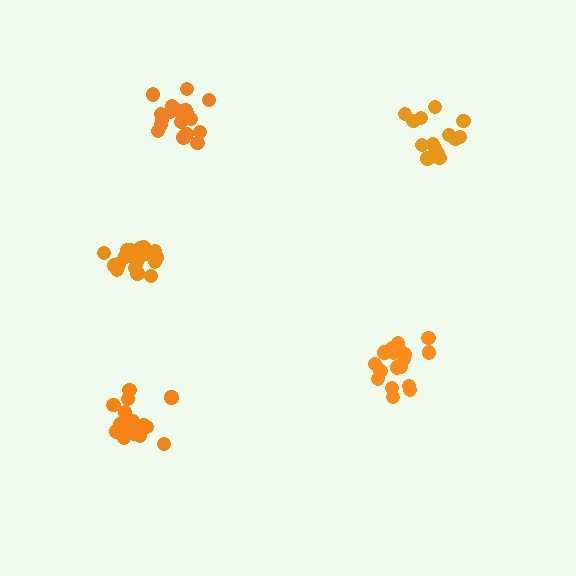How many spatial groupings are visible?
There are 5 spatial groupings.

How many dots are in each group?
Group 1: 21 dots, Group 2: 18 dots, Group 3: 20 dots, Group 4: 15 dots, Group 5: 19 dots (93 total).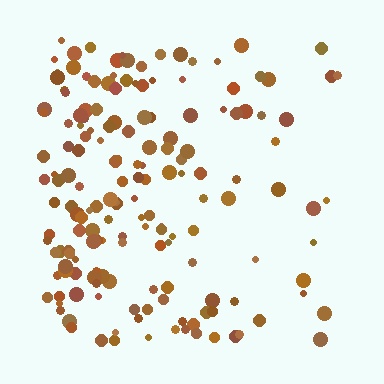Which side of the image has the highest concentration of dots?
The left.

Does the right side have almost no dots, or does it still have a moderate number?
Still a moderate number, just noticeably fewer than the left.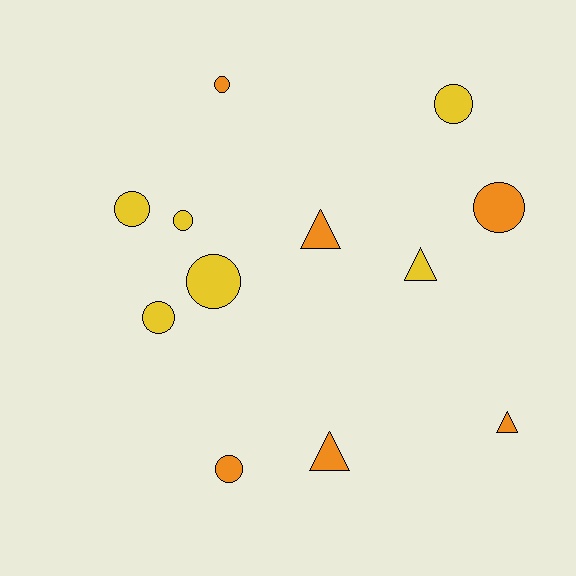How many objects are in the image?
There are 12 objects.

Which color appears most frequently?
Orange, with 6 objects.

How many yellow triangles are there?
There is 1 yellow triangle.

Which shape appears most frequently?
Circle, with 8 objects.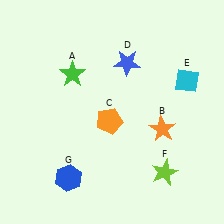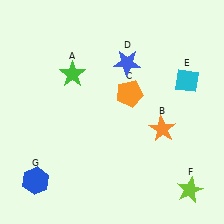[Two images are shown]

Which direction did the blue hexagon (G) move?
The blue hexagon (G) moved left.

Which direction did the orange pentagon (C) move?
The orange pentagon (C) moved up.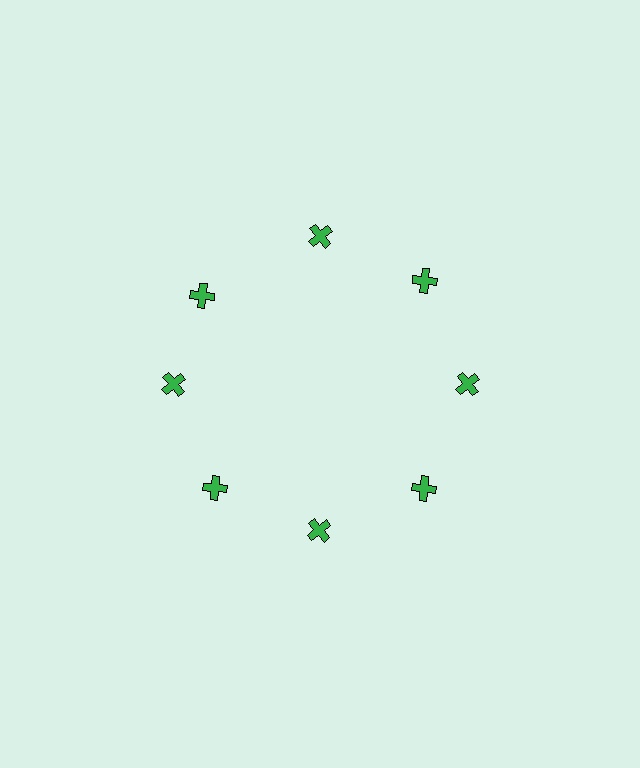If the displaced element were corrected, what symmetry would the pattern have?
It would have 8-fold rotational symmetry — the pattern would map onto itself every 45 degrees.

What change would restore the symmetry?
The symmetry would be restored by rotating it back into even spacing with its neighbors so that all 8 crosses sit at equal angles and equal distance from the center.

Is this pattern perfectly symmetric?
No. The 8 green crosses are arranged in a ring, but one element near the 10 o'clock position is rotated out of alignment along the ring, breaking the 8-fold rotational symmetry.